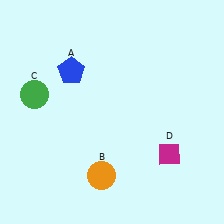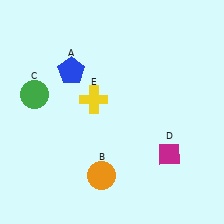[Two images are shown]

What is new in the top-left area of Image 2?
A yellow cross (E) was added in the top-left area of Image 2.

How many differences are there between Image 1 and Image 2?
There is 1 difference between the two images.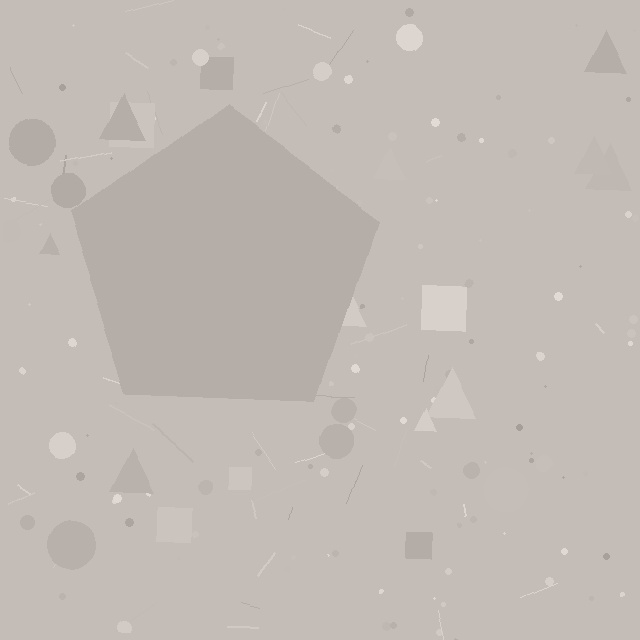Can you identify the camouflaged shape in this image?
The camouflaged shape is a pentagon.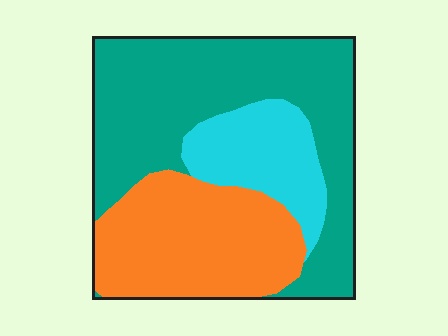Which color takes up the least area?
Cyan, at roughly 15%.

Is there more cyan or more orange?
Orange.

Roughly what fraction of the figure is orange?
Orange takes up between a sixth and a third of the figure.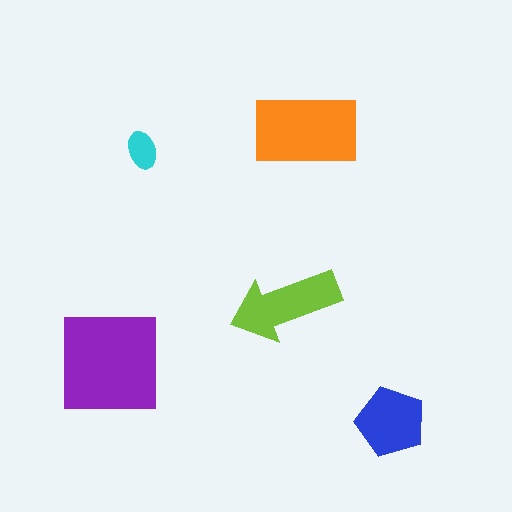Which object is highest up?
The orange rectangle is topmost.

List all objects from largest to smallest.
The purple square, the orange rectangle, the lime arrow, the blue pentagon, the cyan ellipse.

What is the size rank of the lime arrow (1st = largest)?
3rd.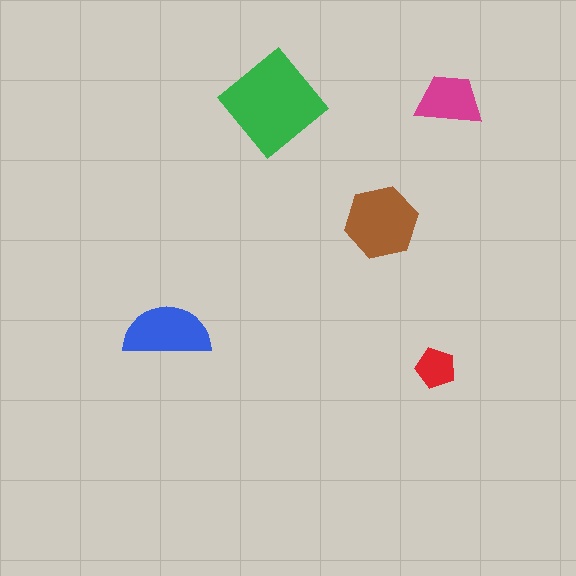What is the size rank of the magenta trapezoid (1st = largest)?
4th.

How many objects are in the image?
There are 5 objects in the image.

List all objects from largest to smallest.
The green diamond, the brown hexagon, the blue semicircle, the magenta trapezoid, the red pentagon.